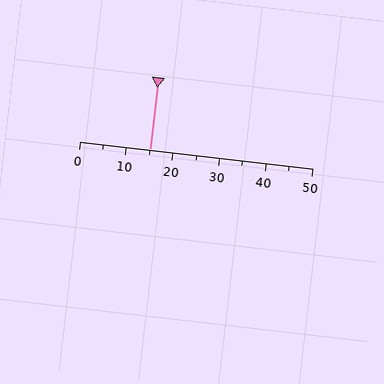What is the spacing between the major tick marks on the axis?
The major ticks are spaced 10 apart.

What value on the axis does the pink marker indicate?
The marker indicates approximately 15.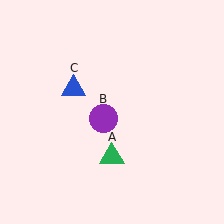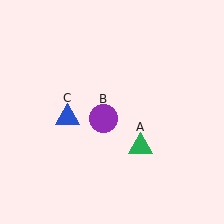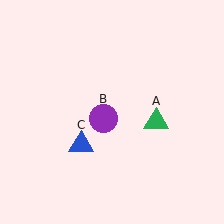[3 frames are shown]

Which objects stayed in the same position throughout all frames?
Purple circle (object B) remained stationary.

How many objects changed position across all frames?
2 objects changed position: green triangle (object A), blue triangle (object C).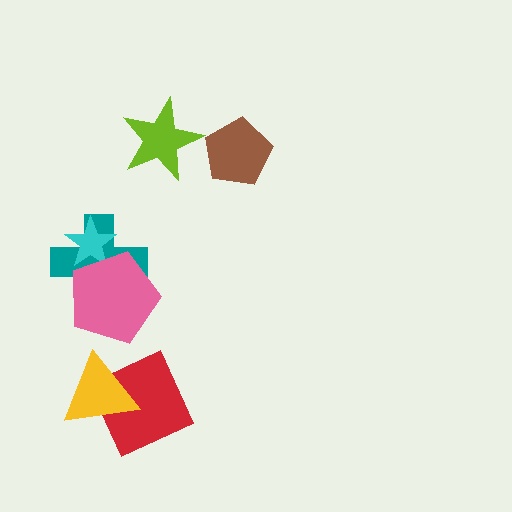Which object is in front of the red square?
The yellow triangle is in front of the red square.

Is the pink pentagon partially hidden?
No, no other shape covers it.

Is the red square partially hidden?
Yes, it is partially covered by another shape.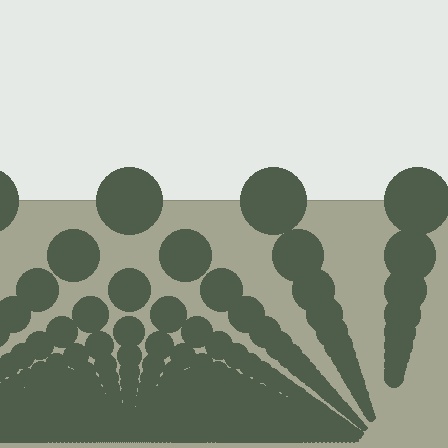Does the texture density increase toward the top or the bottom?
Density increases toward the bottom.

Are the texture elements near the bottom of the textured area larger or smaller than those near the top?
Smaller. The gradient is inverted — elements near the bottom are smaller and denser.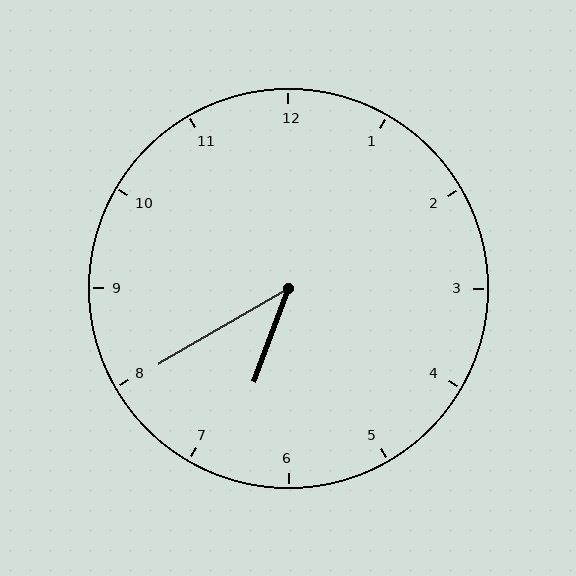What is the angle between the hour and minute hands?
Approximately 40 degrees.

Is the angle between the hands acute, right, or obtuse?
It is acute.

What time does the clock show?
6:40.